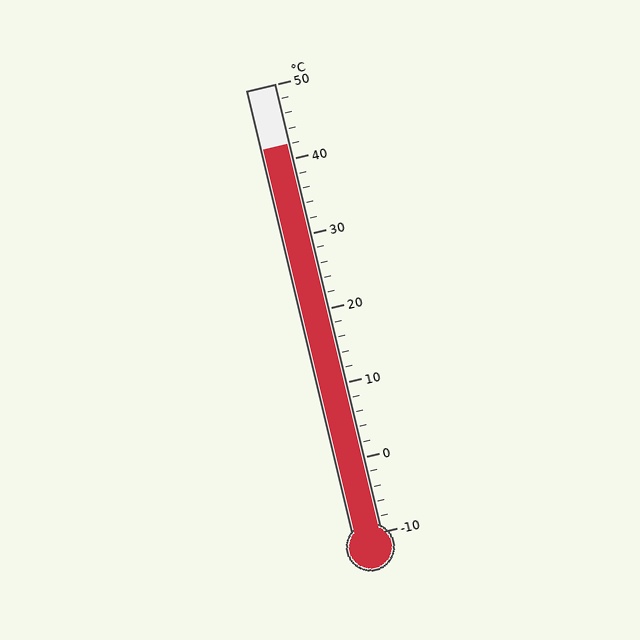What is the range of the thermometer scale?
The thermometer scale ranges from -10°C to 50°C.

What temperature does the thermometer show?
The thermometer shows approximately 42°C.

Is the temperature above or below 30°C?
The temperature is above 30°C.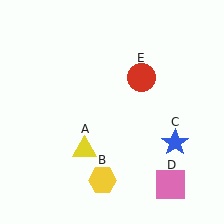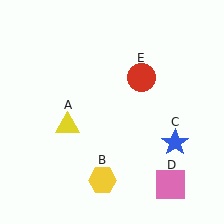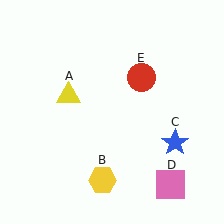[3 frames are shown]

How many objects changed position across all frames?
1 object changed position: yellow triangle (object A).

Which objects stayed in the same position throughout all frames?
Yellow hexagon (object B) and blue star (object C) and pink square (object D) and red circle (object E) remained stationary.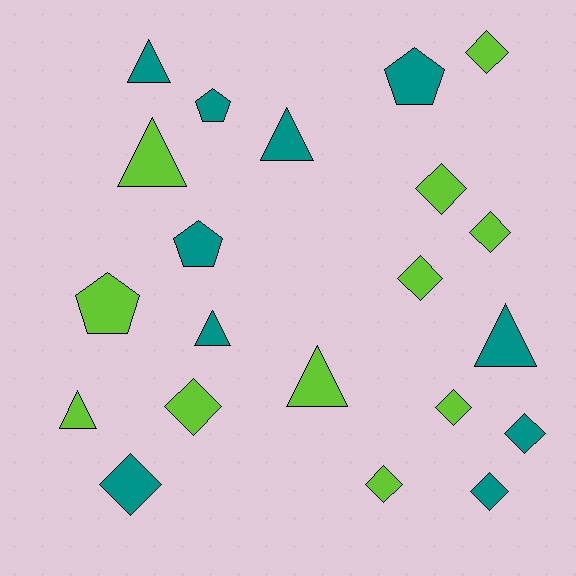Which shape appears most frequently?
Diamond, with 10 objects.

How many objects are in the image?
There are 21 objects.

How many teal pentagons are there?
There are 3 teal pentagons.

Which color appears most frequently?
Lime, with 11 objects.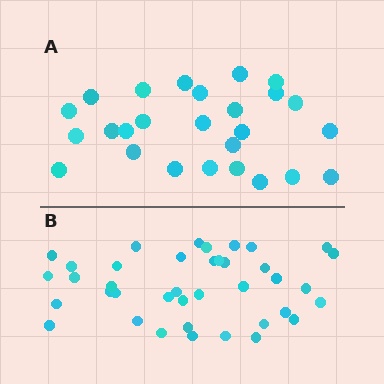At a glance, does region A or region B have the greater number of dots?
Region B (the bottom region) has more dots.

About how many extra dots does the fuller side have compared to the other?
Region B has approximately 15 more dots than region A.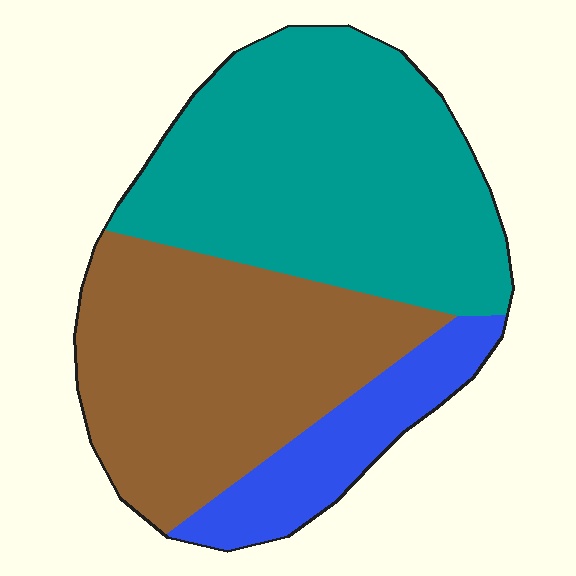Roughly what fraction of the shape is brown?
Brown takes up between a third and a half of the shape.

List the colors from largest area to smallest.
From largest to smallest: teal, brown, blue.